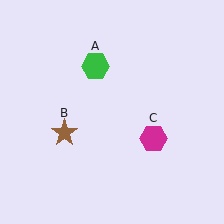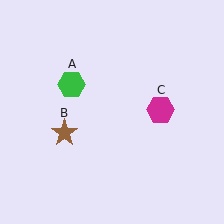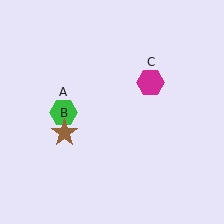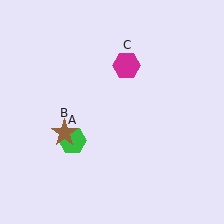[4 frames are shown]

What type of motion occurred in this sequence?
The green hexagon (object A), magenta hexagon (object C) rotated counterclockwise around the center of the scene.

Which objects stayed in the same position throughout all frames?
Brown star (object B) remained stationary.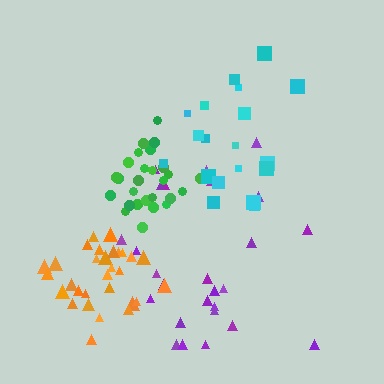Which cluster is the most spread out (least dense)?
Purple.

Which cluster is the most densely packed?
Green.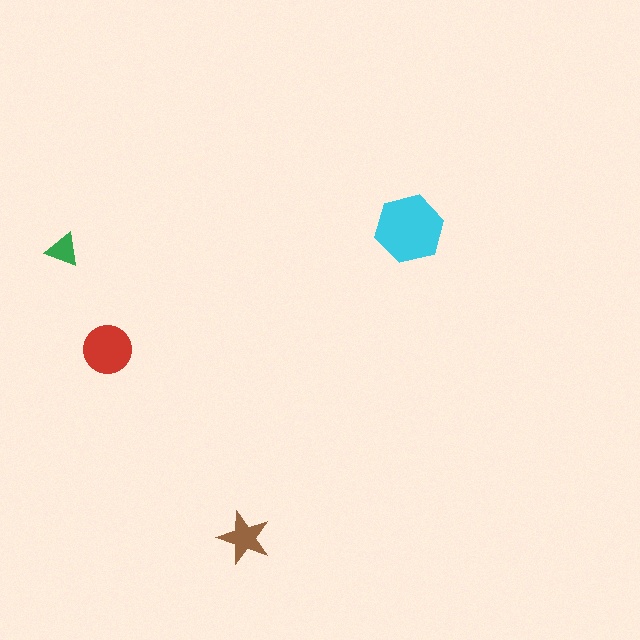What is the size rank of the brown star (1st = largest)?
3rd.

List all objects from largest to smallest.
The cyan hexagon, the red circle, the brown star, the green triangle.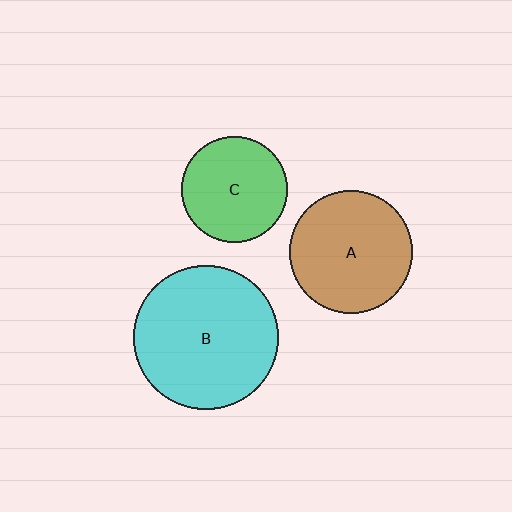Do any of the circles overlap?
No, none of the circles overlap.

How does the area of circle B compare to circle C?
Approximately 1.9 times.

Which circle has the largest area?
Circle B (cyan).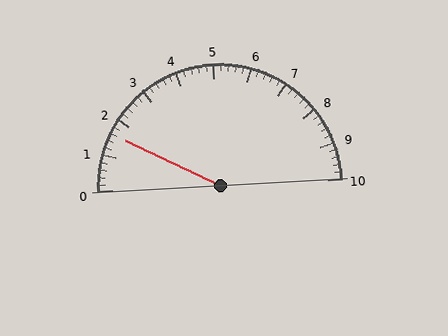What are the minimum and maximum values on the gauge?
The gauge ranges from 0 to 10.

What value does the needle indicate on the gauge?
The needle indicates approximately 1.6.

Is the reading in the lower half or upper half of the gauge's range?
The reading is in the lower half of the range (0 to 10).